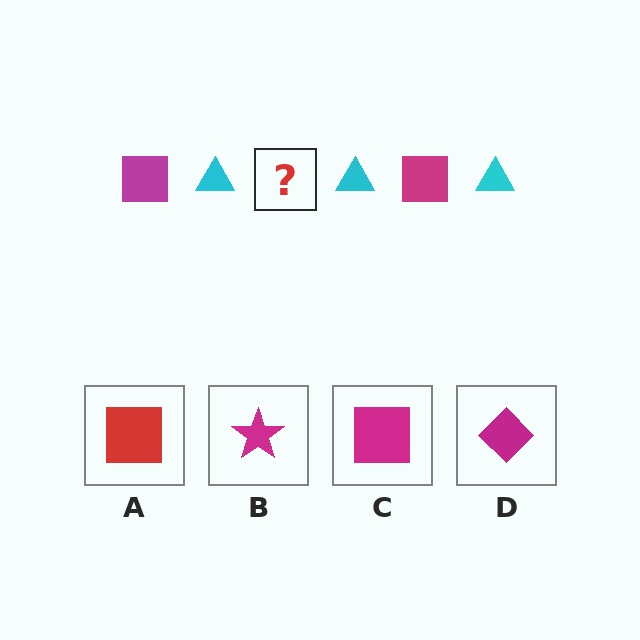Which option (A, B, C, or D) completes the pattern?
C.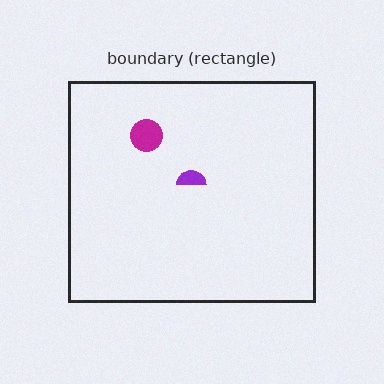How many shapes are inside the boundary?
2 inside, 0 outside.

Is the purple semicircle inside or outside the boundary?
Inside.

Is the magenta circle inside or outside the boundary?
Inside.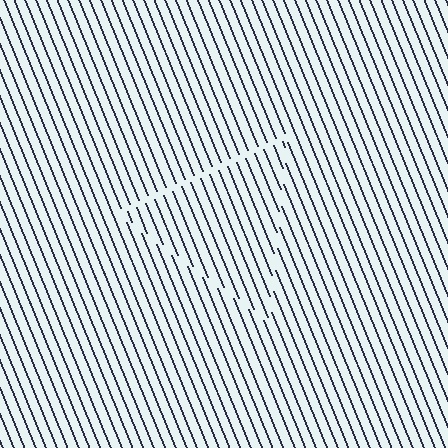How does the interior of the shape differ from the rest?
The interior of the shape contains the same grating, shifted by half a period — the contour is defined by the phase discontinuity where line-ends from the inner and outer gratings abut.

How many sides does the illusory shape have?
3 sides — the line-ends trace a triangle.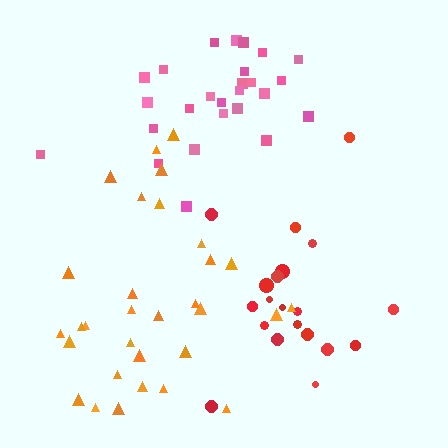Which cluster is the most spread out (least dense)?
Orange.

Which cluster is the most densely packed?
Pink.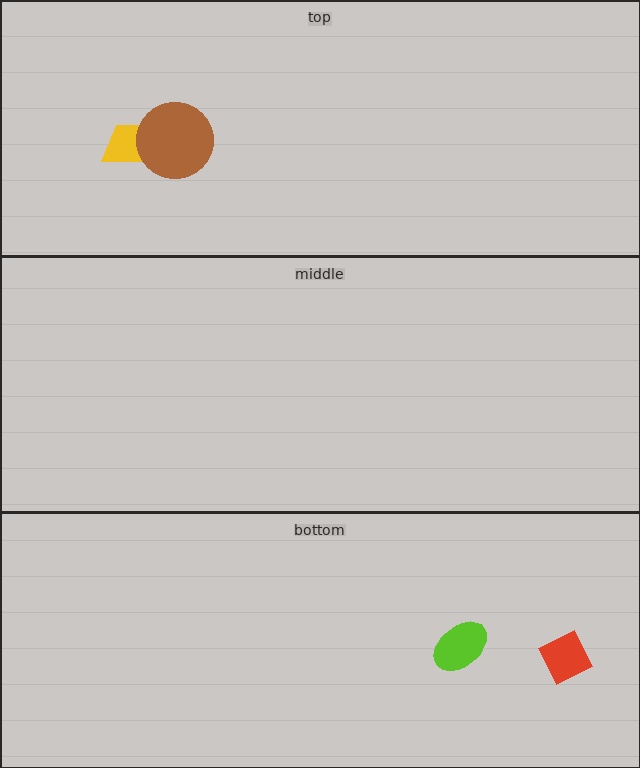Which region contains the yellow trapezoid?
The top region.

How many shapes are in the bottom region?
2.